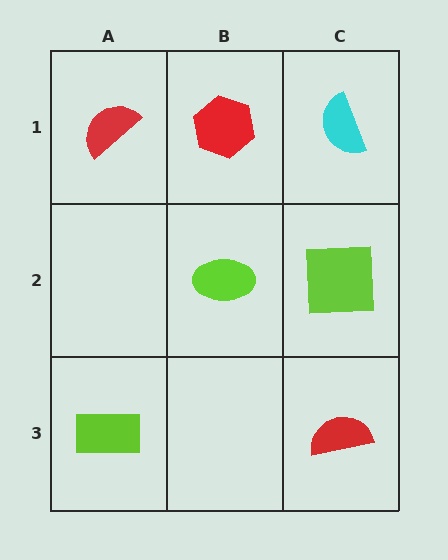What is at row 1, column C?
A cyan semicircle.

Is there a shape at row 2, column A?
No, that cell is empty.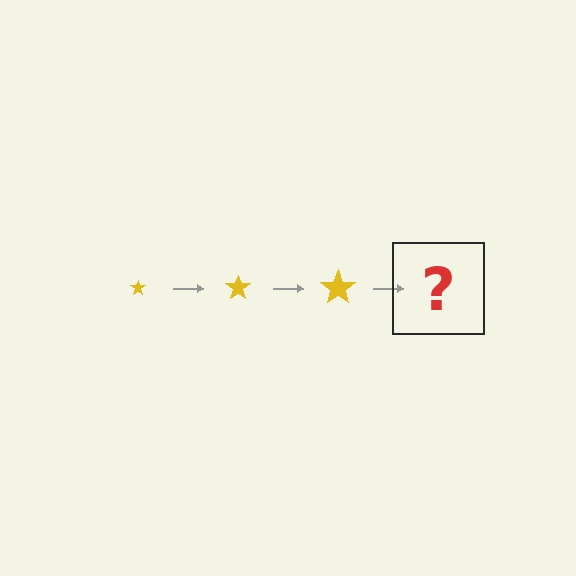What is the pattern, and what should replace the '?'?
The pattern is that the star gets progressively larger each step. The '?' should be a yellow star, larger than the previous one.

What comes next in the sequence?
The next element should be a yellow star, larger than the previous one.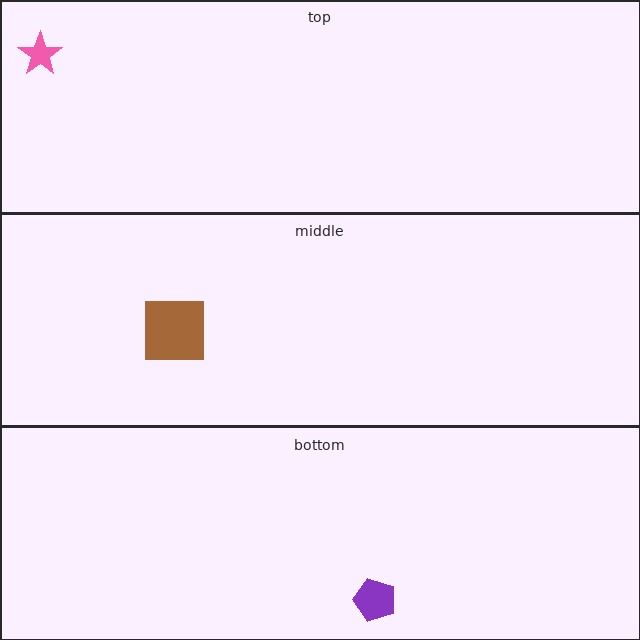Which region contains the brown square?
The middle region.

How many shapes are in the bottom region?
1.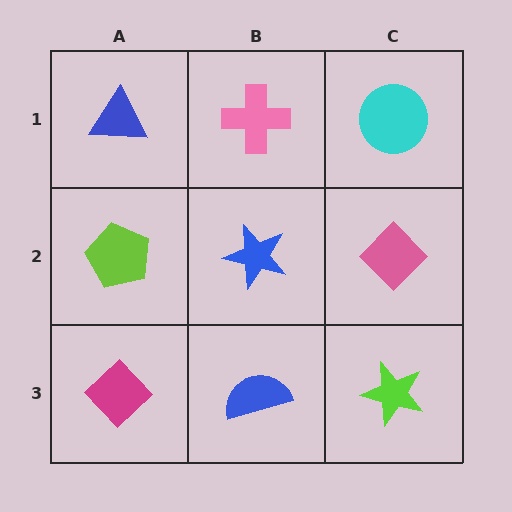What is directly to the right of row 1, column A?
A pink cross.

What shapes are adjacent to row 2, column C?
A cyan circle (row 1, column C), a lime star (row 3, column C), a blue star (row 2, column B).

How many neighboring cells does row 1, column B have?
3.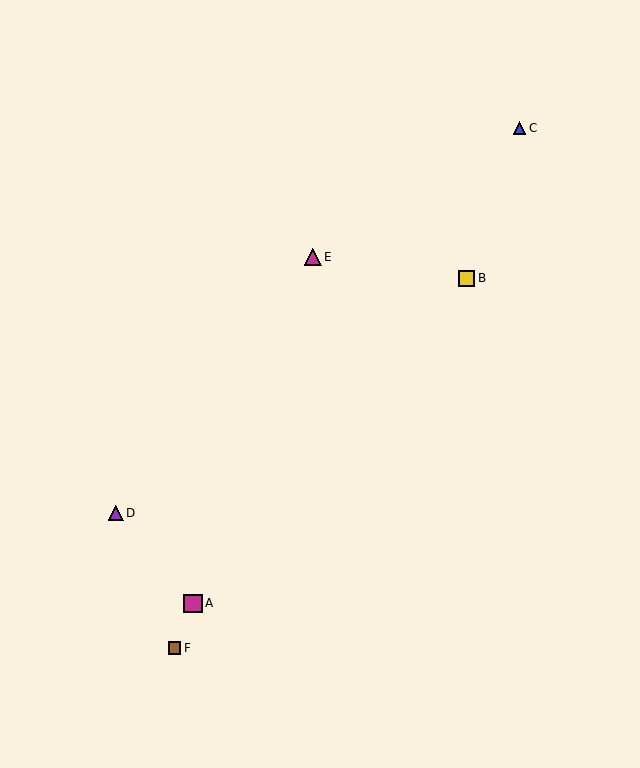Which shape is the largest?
The magenta square (labeled A) is the largest.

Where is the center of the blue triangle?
The center of the blue triangle is at (519, 128).